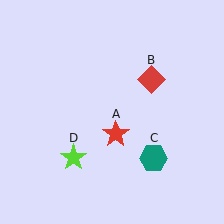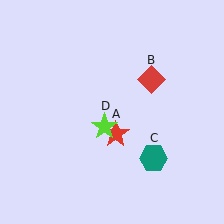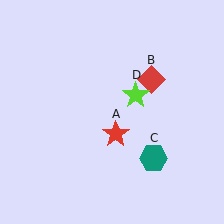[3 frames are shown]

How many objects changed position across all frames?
1 object changed position: lime star (object D).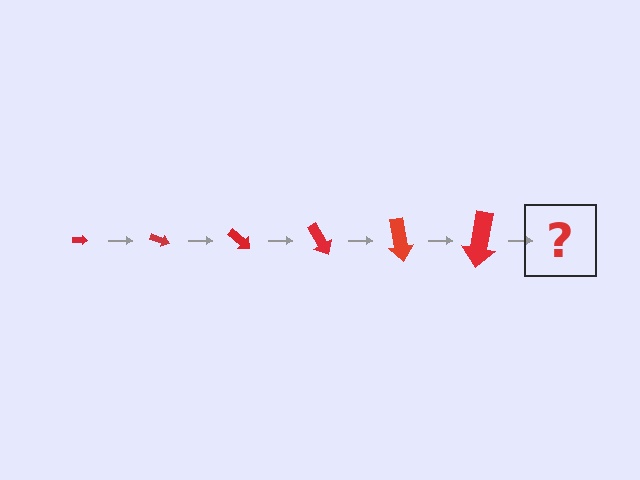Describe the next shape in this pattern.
It should be an arrow, larger than the previous one and rotated 120 degrees from the start.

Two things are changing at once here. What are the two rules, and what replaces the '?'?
The two rules are that the arrow grows larger each step and it rotates 20 degrees each step. The '?' should be an arrow, larger than the previous one and rotated 120 degrees from the start.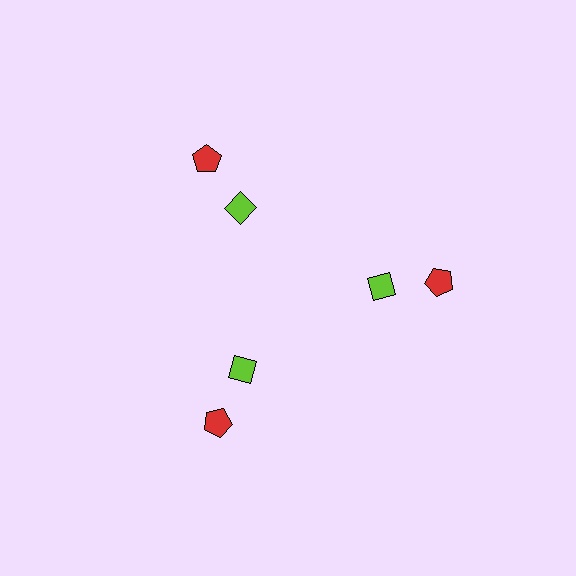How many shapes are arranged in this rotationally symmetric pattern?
There are 6 shapes, arranged in 3 groups of 2.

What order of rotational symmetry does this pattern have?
This pattern has 3-fold rotational symmetry.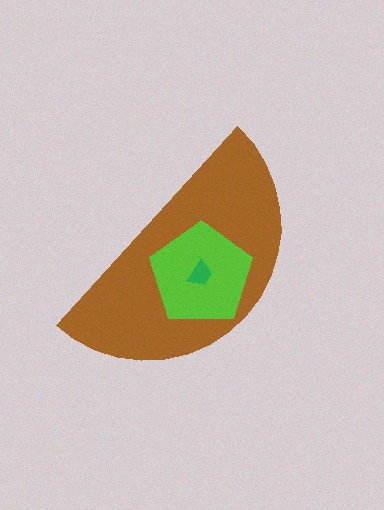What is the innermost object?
The green trapezoid.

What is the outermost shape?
The brown semicircle.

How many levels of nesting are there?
3.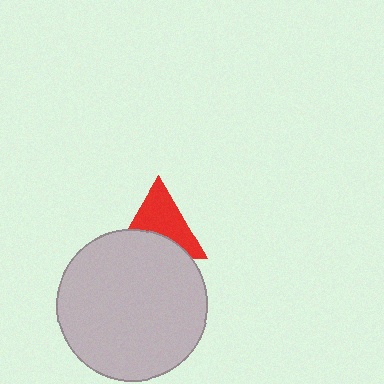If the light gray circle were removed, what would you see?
You would see the complete red triangle.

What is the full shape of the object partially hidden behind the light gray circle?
The partially hidden object is a red triangle.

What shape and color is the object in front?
The object in front is a light gray circle.